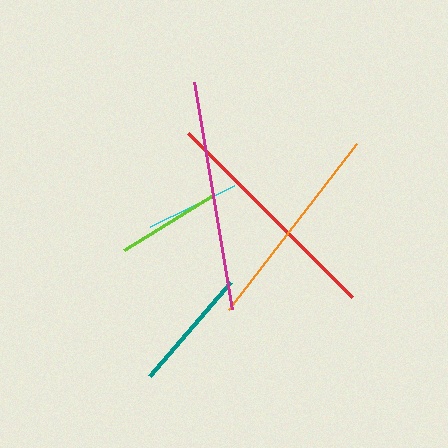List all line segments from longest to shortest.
From longest to shortest: red, magenta, orange, teal, lime, cyan.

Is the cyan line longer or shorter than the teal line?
The teal line is longer than the cyan line.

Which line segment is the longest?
The red line is the longest at approximately 233 pixels.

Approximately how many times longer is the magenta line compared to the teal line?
The magenta line is approximately 1.9 times the length of the teal line.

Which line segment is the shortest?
The cyan line is the shortest at approximately 93 pixels.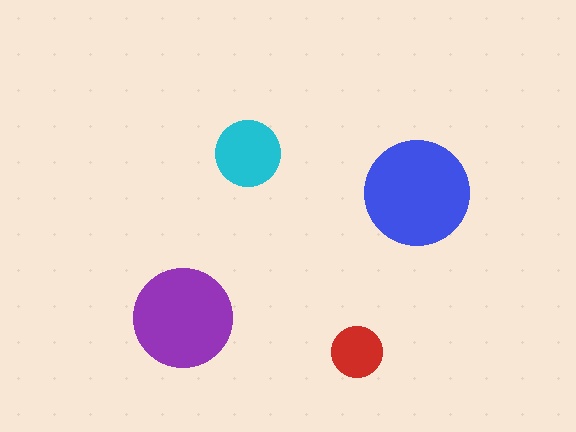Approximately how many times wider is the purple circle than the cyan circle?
About 1.5 times wider.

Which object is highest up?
The cyan circle is topmost.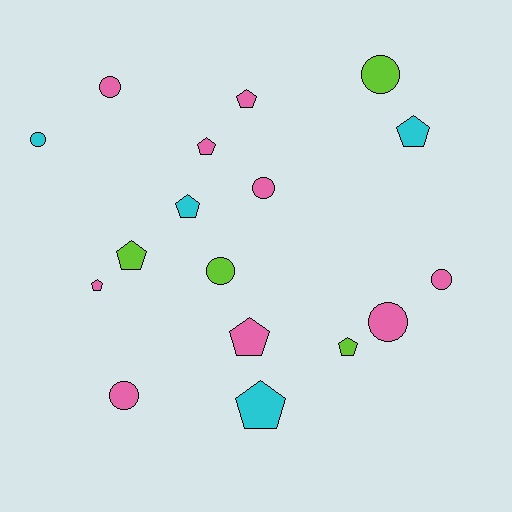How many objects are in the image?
There are 17 objects.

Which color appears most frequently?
Pink, with 9 objects.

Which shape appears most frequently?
Pentagon, with 9 objects.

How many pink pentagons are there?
There are 4 pink pentagons.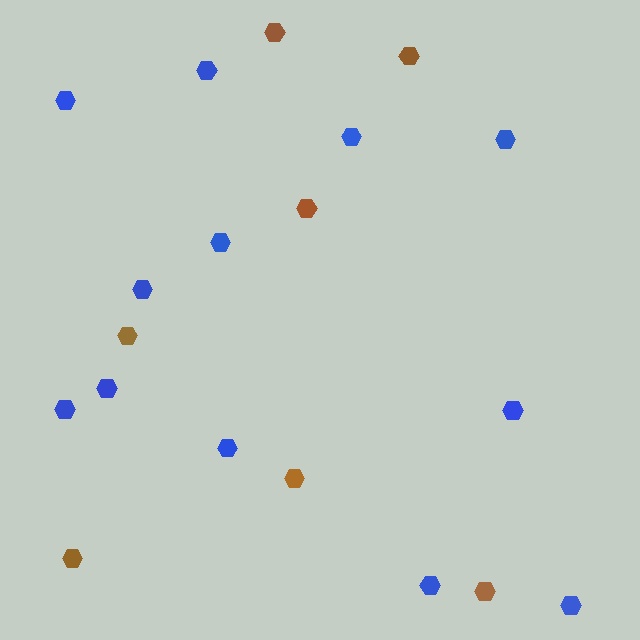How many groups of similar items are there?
There are 2 groups: one group of brown hexagons (7) and one group of blue hexagons (12).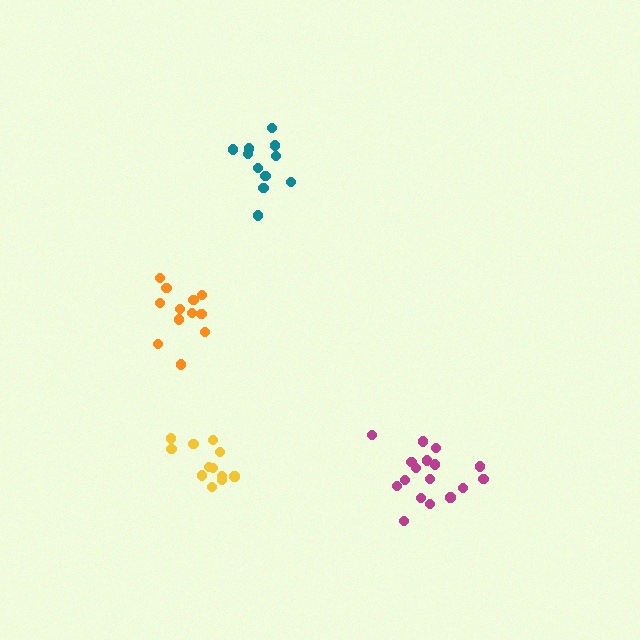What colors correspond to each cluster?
The clusters are colored: yellow, orange, teal, magenta.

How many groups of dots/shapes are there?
There are 4 groups.